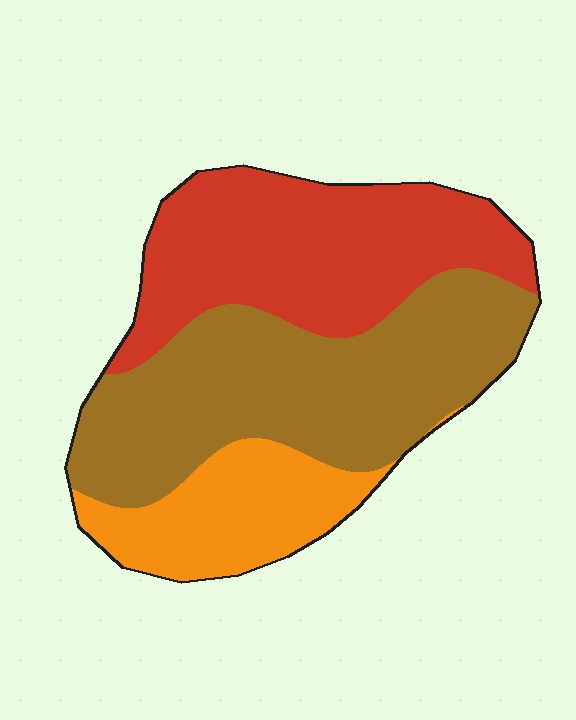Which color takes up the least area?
Orange, at roughly 20%.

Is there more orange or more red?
Red.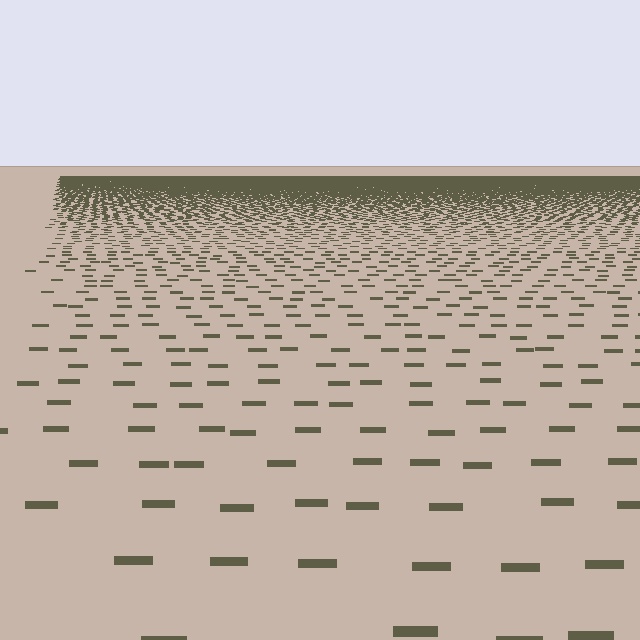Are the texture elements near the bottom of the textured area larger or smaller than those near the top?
Larger. Near the bottom, elements are closer to the viewer and appear at a bigger on-screen size.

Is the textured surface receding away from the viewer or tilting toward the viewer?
The surface is receding away from the viewer. Texture elements get smaller and denser toward the top.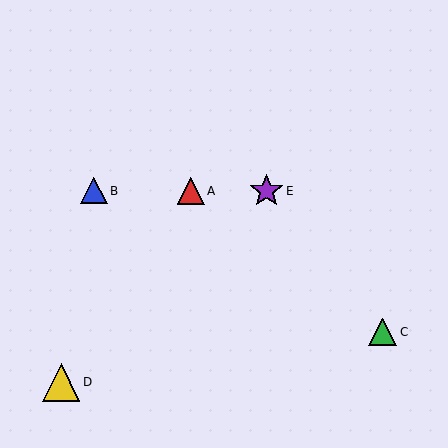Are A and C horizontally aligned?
No, A is at y≈191 and C is at y≈332.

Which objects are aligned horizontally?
Objects A, B, E are aligned horizontally.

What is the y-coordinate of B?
Object B is at y≈191.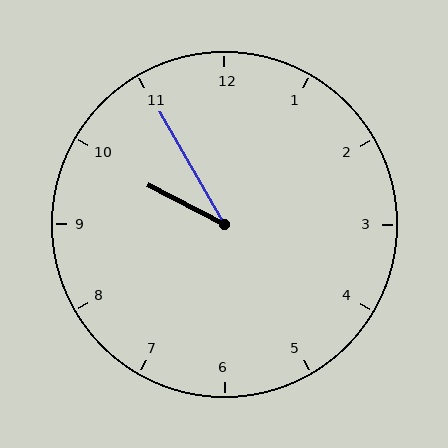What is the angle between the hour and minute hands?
Approximately 32 degrees.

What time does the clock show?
9:55.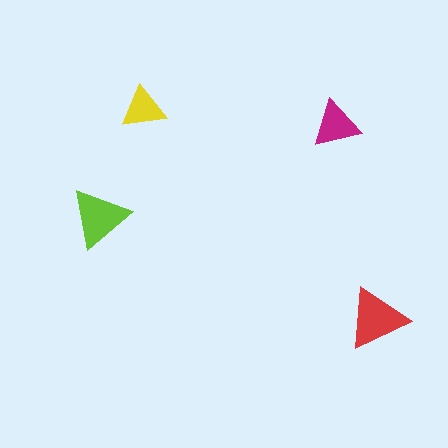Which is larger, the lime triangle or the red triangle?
The red one.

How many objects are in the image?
There are 4 objects in the image.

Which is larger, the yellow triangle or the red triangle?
The red one.